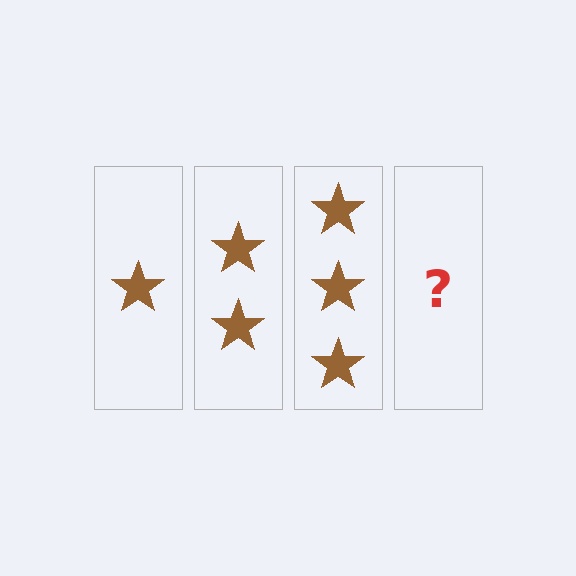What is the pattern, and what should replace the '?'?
The pattern is that each step adds one more star. The '?' should be 4 stars.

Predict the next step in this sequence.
The next step is 4 stars.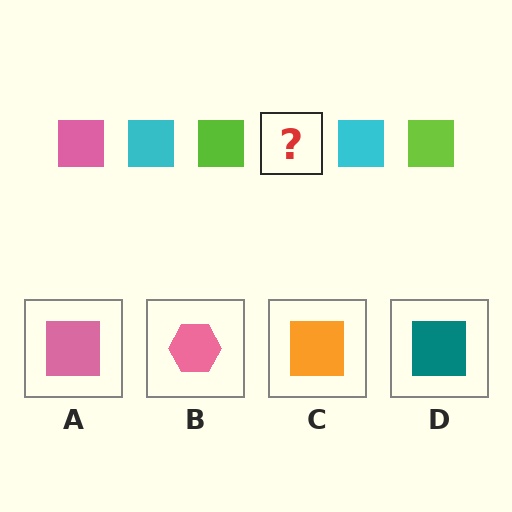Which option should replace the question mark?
Option A.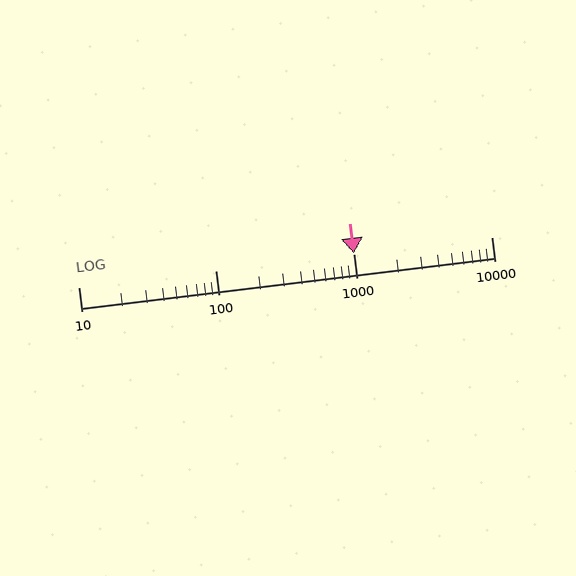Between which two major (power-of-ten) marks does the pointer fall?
The pointer is between 1000 and 10000.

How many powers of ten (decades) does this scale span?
The scale spans 3 decades, from 10 to 10000.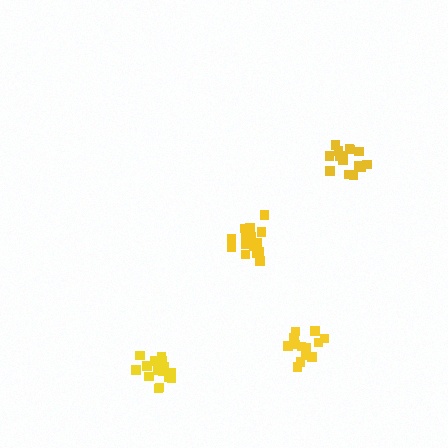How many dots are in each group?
Group 1: 15 dots, Group 2: 15 dots, Group 3: 16 dots, Group 4: 13 dots (59 total).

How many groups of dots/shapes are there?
There are 4 groups.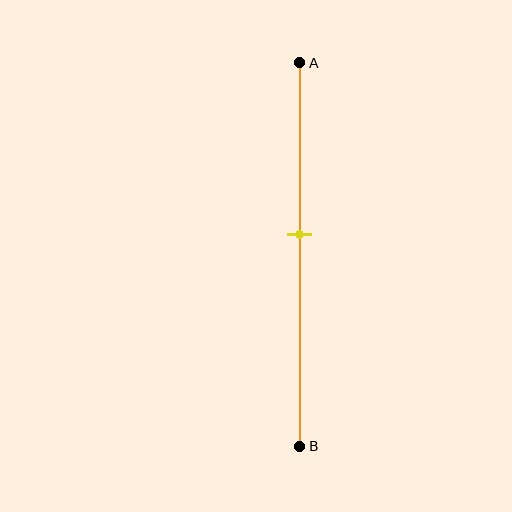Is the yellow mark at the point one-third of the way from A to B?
No, the mark is at about 45% from A, not at the 33% one-third point.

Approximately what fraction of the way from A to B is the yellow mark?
The yellow mark is approximately 45% of the way from A to B.